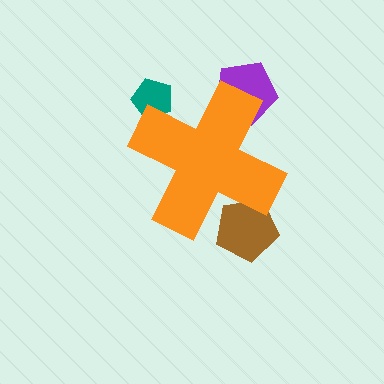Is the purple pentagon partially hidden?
Yes, the purple pentagon is partially hidden behind the orange cross.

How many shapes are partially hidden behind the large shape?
3 shapes are partially hidden.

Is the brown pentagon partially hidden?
Yes, the brown pentagon is partially hidden behind the orange cross.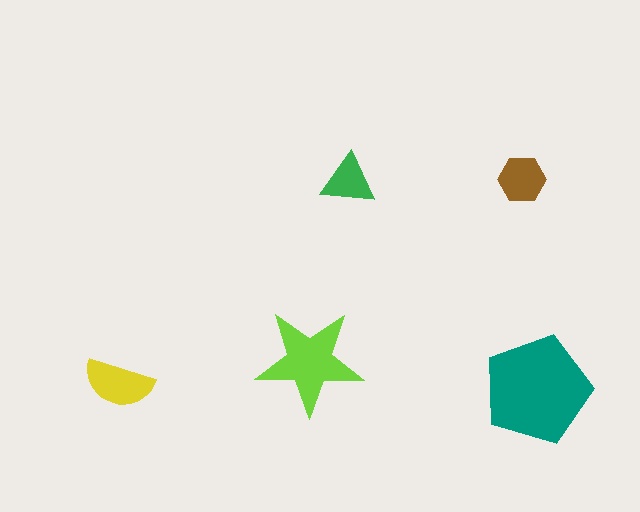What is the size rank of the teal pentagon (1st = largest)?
1st.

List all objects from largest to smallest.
The teal pentagon, the lime star, the yellow semicircle, the brown hexagon, the green triangle.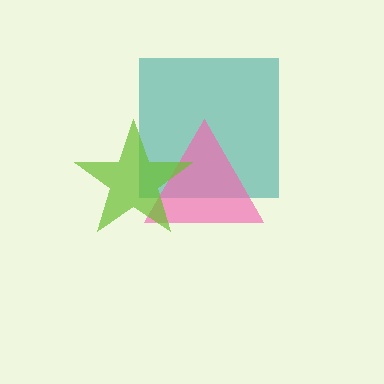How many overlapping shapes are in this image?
There are 3 overlapping shapes in the image.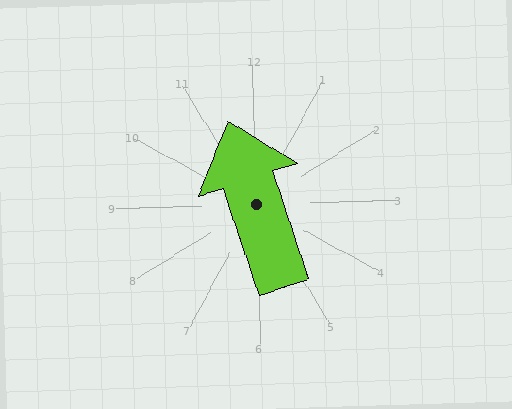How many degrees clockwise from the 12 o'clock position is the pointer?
Approximately 343 degrees.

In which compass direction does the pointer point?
North.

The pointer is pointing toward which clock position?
Roughly 11 o'clock.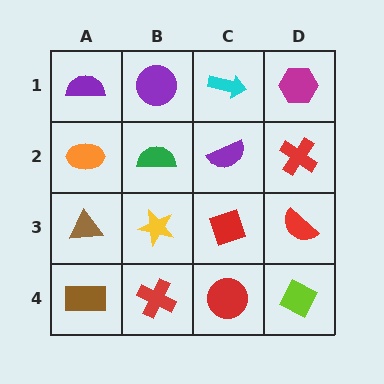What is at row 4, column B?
A red cross.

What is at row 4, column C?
A red circle.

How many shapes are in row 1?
4 shapes.